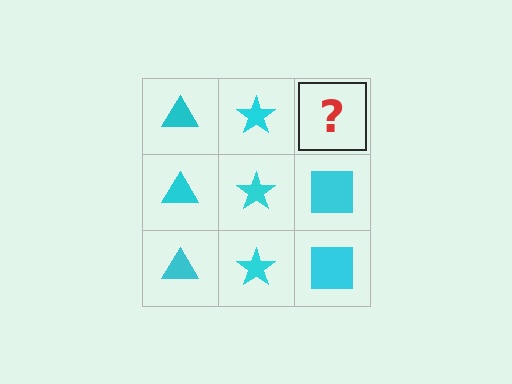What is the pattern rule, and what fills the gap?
The rule is that each column has a consistent shape. The gap should be filled with a cyan square.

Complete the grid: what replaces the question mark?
The question mark should be replaced with a cyan square.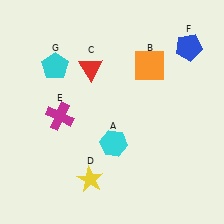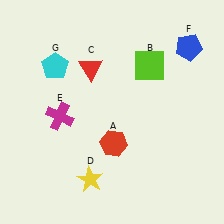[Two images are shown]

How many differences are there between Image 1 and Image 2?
There are 2 differences between the two images.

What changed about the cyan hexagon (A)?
In Image 1, A is cyan. In Image 2, it changed to red.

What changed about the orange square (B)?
In Image 1, B is orange. In Image 2, it changed to lime.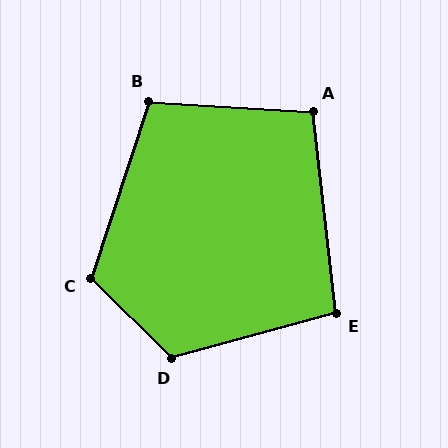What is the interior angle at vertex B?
Approximately 105 degrees (obtuse).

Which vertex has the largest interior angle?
D, at approximately 120 degrees.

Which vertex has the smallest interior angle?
E, at approximately 99 degrees.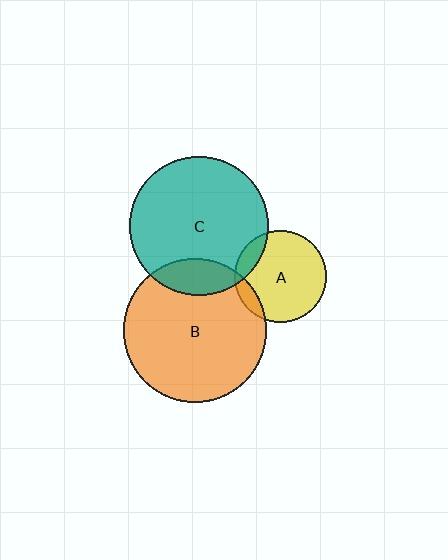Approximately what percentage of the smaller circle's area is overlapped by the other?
Approximately 10%.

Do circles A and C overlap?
Yes.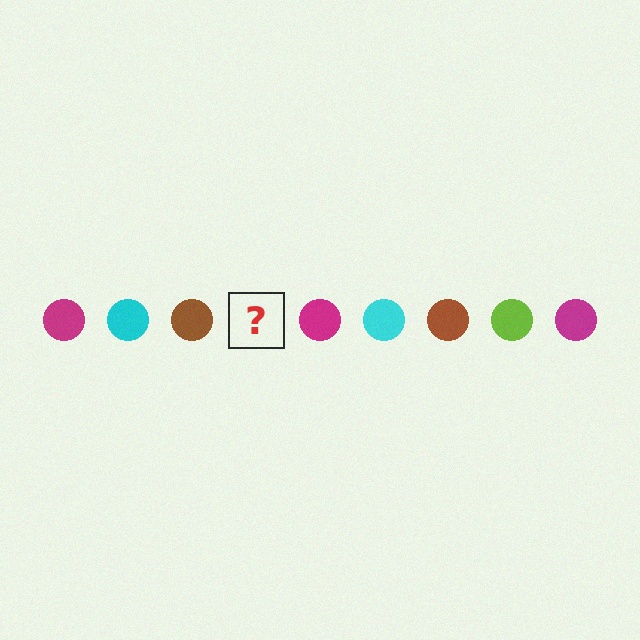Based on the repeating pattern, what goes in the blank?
The blank should be a lime circle.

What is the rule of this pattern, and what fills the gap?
The rule is that the pattern cycles through magenta, cyan, brown, lime circles. The gap should be filled with a lime circle.